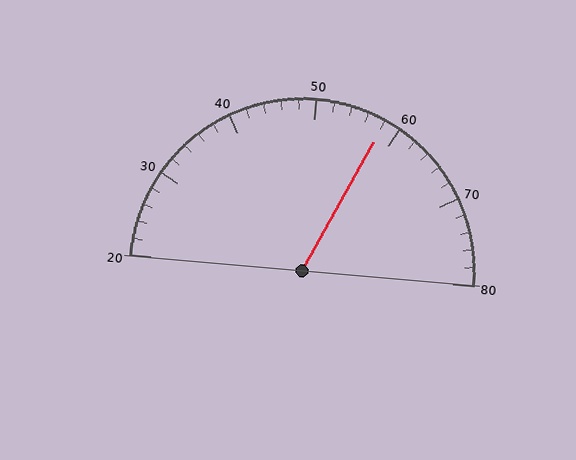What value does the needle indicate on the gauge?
The needle indicates approximately 58.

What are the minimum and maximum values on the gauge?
The gauge ranges from 20 to 80.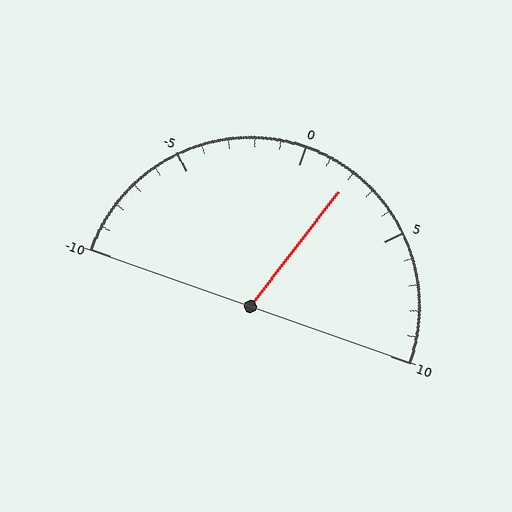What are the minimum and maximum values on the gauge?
The gauge ranges from -10 to 10.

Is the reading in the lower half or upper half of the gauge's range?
The reading is in the upper half of the range (-10 to 10).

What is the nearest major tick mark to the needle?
The nearest major tick mark is 0.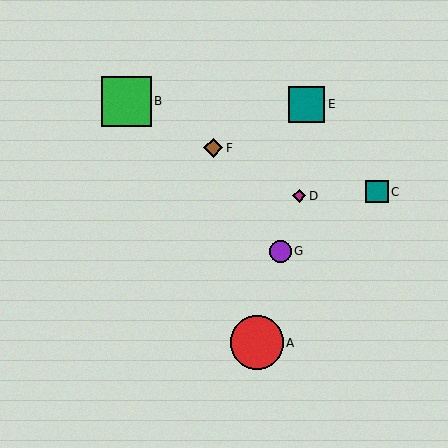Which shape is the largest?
The red circle (labeled A) is the largest.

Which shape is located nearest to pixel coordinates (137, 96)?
The green square (labeled B) at (126, 101) is nearest to that location.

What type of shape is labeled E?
Shape E is a teal square.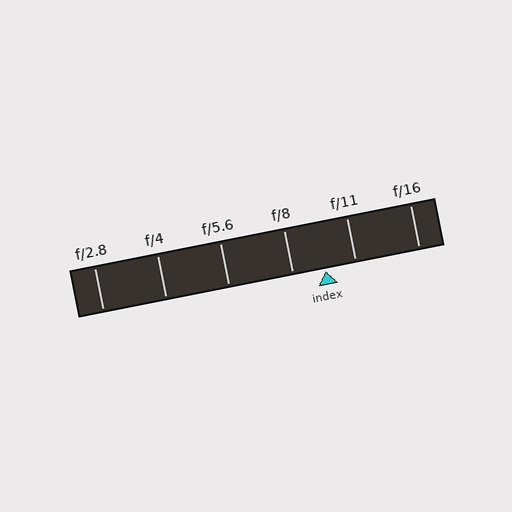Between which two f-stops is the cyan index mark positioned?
The index mark is between f/8 and f/11.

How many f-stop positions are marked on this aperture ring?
There are 6 f-stop positions marked.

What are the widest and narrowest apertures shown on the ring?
The widest aperture shown is f/2.8 and the narrowest is f/16.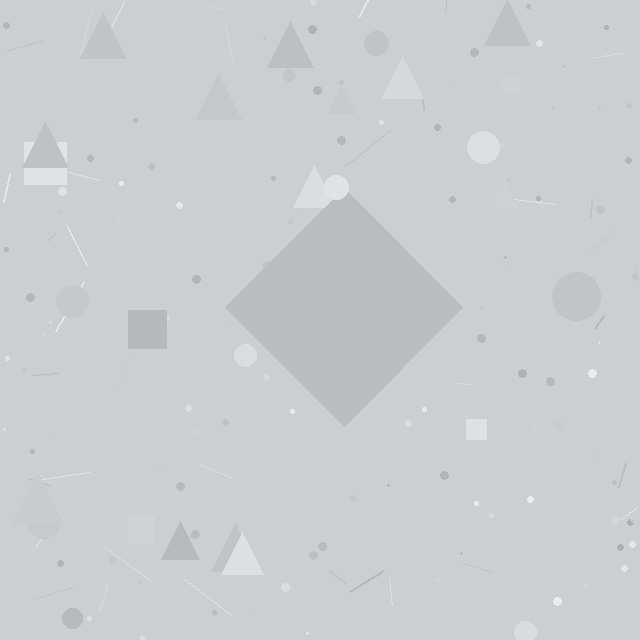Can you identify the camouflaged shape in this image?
The camouflaged shape is a diamond.